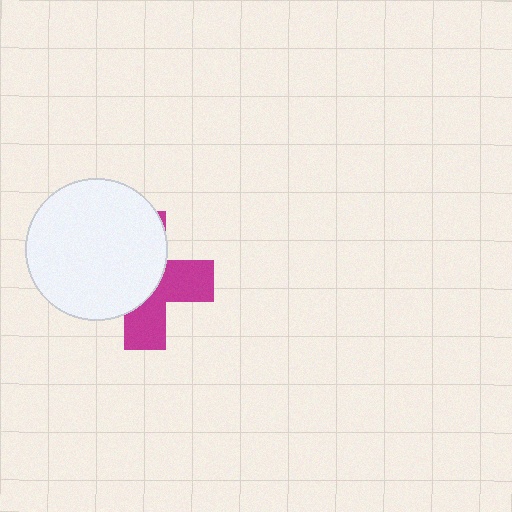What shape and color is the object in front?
The object in front is a white circle.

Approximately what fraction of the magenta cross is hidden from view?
Roughly 57% of the magenta cross is hidden behind the white circle.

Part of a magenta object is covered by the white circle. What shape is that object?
It is a cross.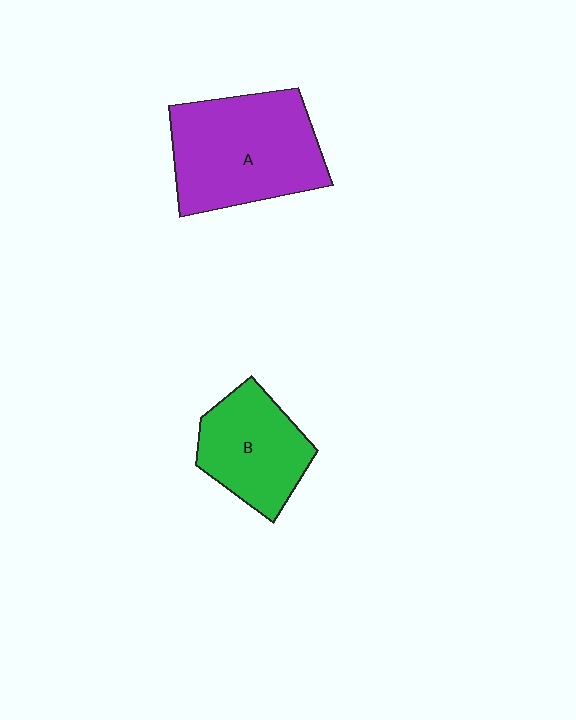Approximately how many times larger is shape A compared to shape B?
Approximately 1.5 times.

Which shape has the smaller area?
Shape B (green).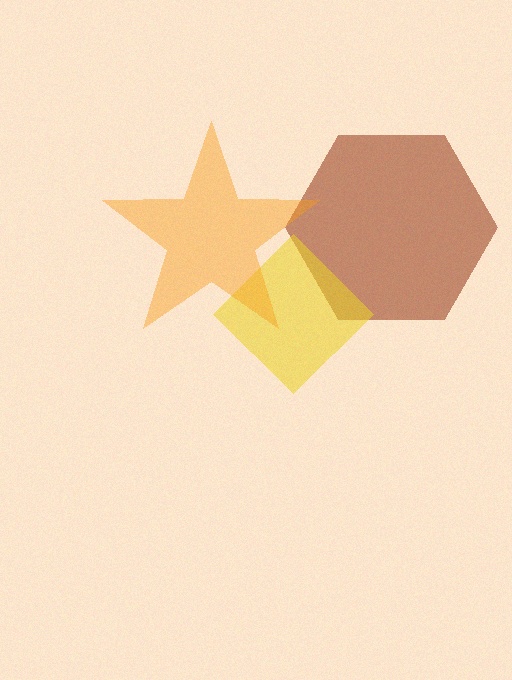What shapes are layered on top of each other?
The layered shapes are: a brown hexagon, a yellow diamond, an orange star.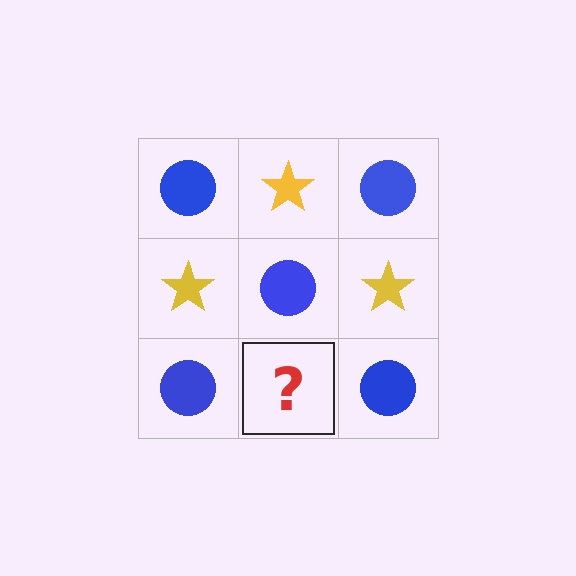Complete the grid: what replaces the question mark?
The question mark should be replaced with a yellow star.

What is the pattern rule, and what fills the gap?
The rule is that it alternates blue circle and yellow star in a checkerboard pattern. The gap should be filled with a yellow star.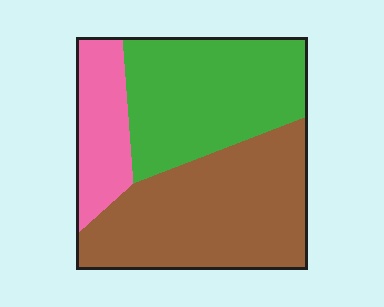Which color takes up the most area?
Brown, at roughly 45%.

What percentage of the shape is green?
Green covers 38% of the shape.